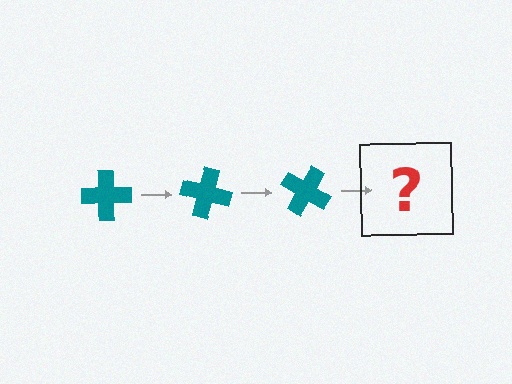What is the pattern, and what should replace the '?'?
The pattern is that the cross rotates 15 degrees each step. The '?' should be a teal cross rotated 45 degrees.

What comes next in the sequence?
The next element should be a teal cross rotated 45 degrees.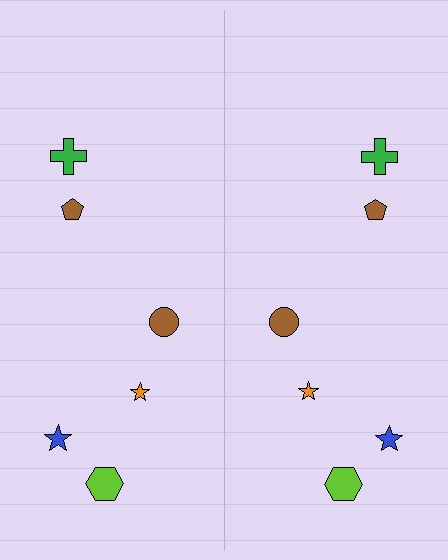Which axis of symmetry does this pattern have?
The pattern has a vertical axis of symmetry running through the center of the image.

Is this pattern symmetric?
Yes, this pattern has bilateral (reflection) symmetry.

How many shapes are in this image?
There are 12 shapes in this image.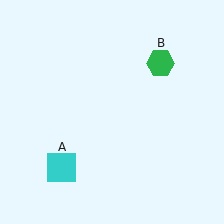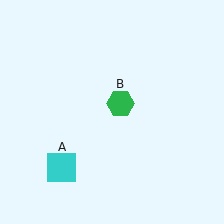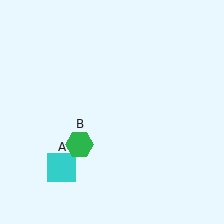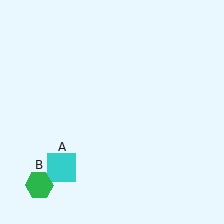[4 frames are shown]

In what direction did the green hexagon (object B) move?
The green hexagon (object B) moved down and to the left.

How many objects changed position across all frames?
1 object changed position: green hexagon (object B).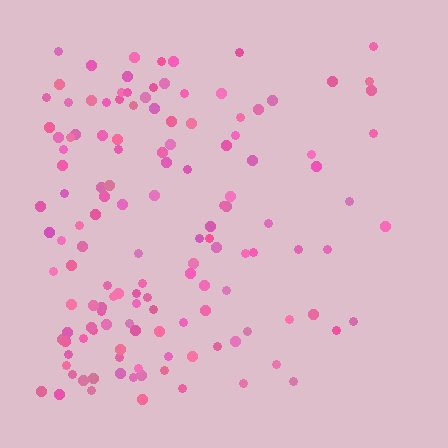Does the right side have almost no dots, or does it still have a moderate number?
Still a moderate number, just noticeably fewer than the left.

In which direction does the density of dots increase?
From right to left, with the left side densest.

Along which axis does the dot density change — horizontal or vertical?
Horizontal.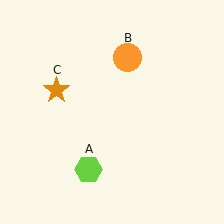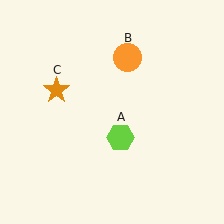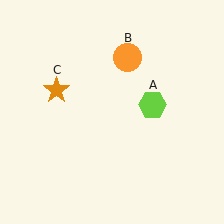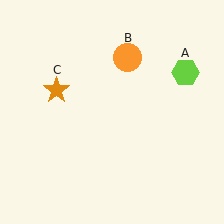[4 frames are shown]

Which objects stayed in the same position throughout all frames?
Orange circle (object B) and orange star (object C) remained stationary.